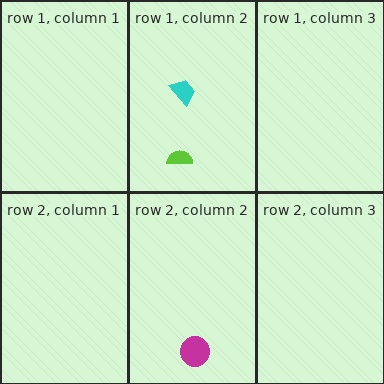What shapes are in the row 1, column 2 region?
The lime semicircle, the cyan trapezoid.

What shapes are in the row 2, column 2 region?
The magenta circle.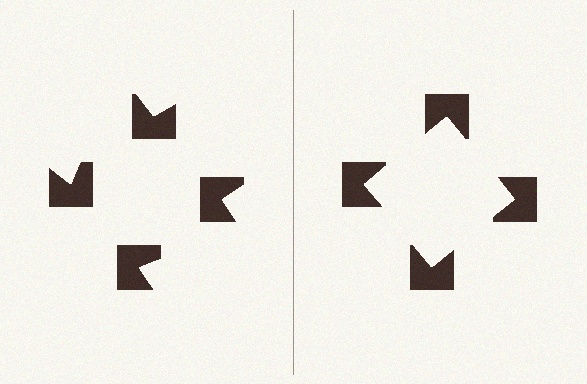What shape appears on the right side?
An illusory square.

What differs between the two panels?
The notched squares are positioned identically on both sides; only the wedge orientations differ. On the right they align to a square; on the left they are misaligned.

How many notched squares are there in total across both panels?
8 — 4 on each side.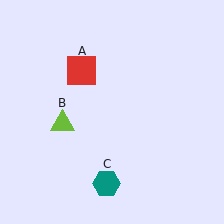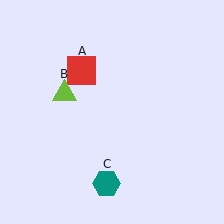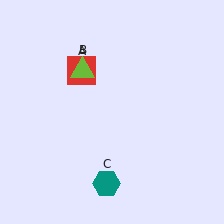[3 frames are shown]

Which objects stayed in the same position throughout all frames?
Red square (object A) and teal hexagon (object C) remained stationary.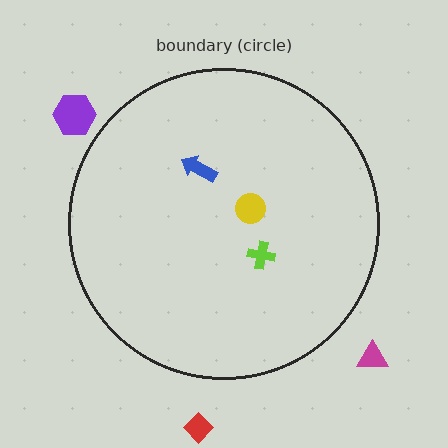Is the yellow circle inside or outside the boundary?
Inside.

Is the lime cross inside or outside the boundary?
Inside.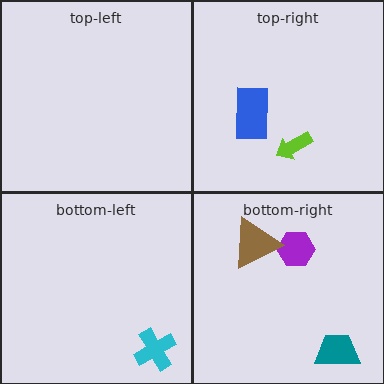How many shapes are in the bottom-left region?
1.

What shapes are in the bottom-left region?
The cyan cross.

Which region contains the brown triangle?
The bottom-right region.